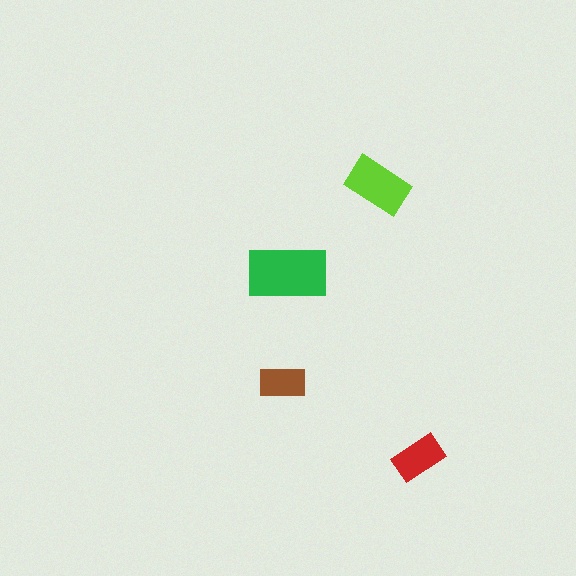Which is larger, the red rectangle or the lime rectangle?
The lime one.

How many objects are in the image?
There are 4 objects in the image.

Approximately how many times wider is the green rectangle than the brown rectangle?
About 1.5 times wider.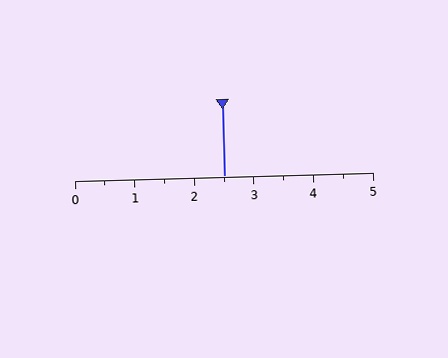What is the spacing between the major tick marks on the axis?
The major ticks are spaced 1 apart.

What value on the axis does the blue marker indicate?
The marker indicates approximately 2.5.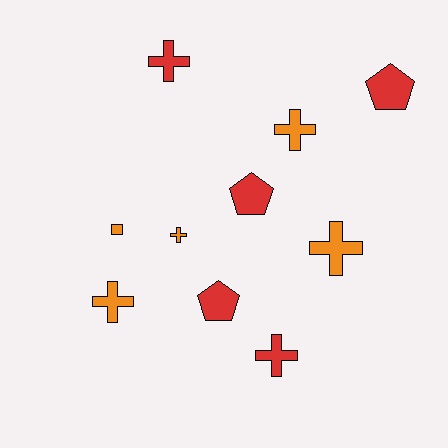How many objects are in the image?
There are 10 objects.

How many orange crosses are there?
There are 4 orange crosses.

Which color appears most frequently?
Red, with 5 objects.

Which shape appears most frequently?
Cross, with 6 objects.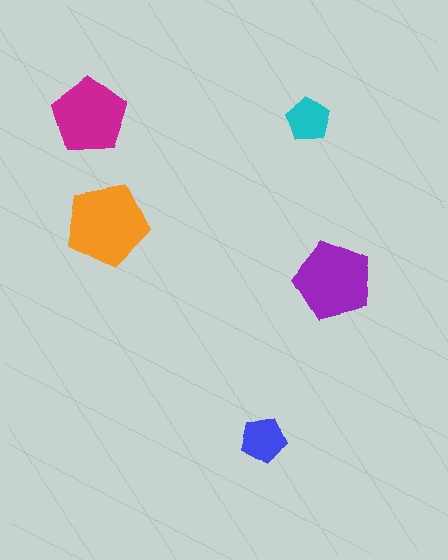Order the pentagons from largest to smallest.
the orange one, the purple one, the magenta one, the blue one, the cyan one.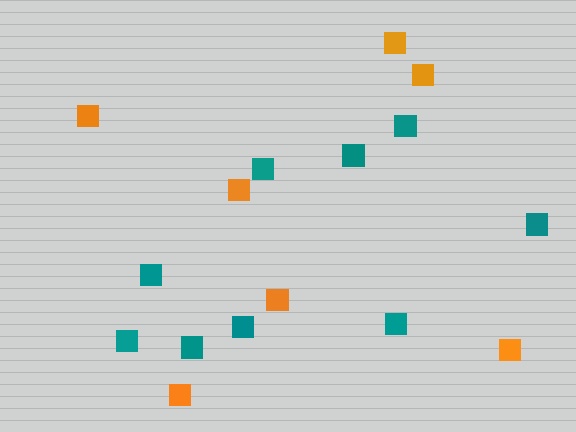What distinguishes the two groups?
There are 2 groups: one group of teal squares (9) and one group of orange squares (7).